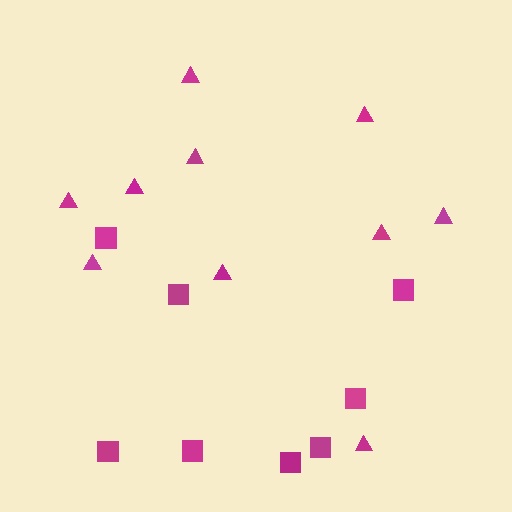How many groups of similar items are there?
There are 2 groups: one group of squares (8) and one group of triangles (10).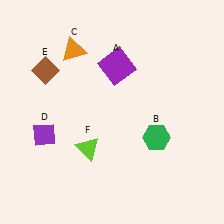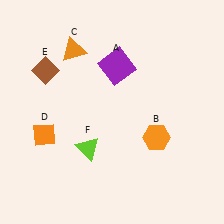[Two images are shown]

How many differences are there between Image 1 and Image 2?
There are 2 differences between the two images.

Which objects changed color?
B changed from green to orange. D changed from purple to orange.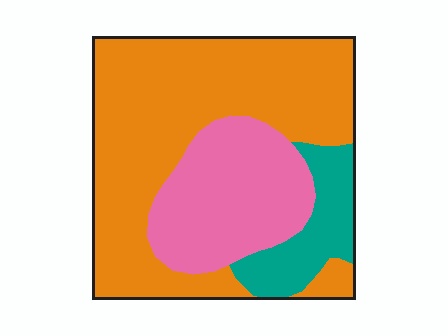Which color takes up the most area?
Orange, at roughly 60%.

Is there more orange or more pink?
Orange.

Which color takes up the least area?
Teal, at roughly 15%.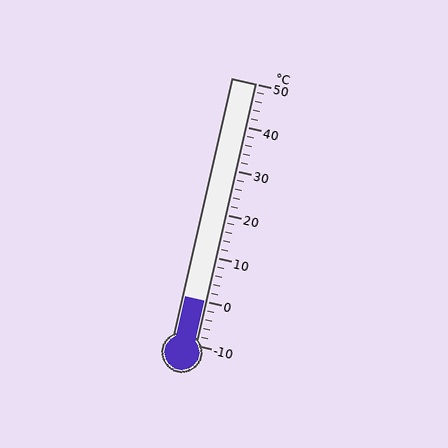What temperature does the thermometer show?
The thermometer shows approximately 0°C.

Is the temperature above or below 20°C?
The temperature is below 20°C.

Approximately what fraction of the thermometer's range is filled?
The thermometer is filled to approximately 15% of its range.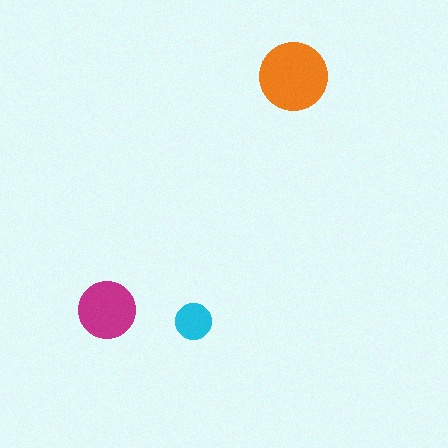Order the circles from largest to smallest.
the orange one, the magenta one, the cyan one.